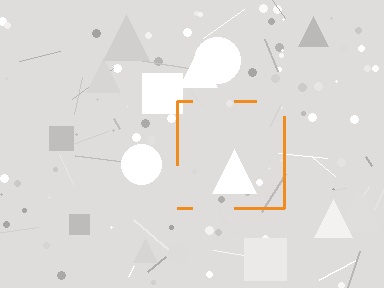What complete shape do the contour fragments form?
The contour fragments form a square.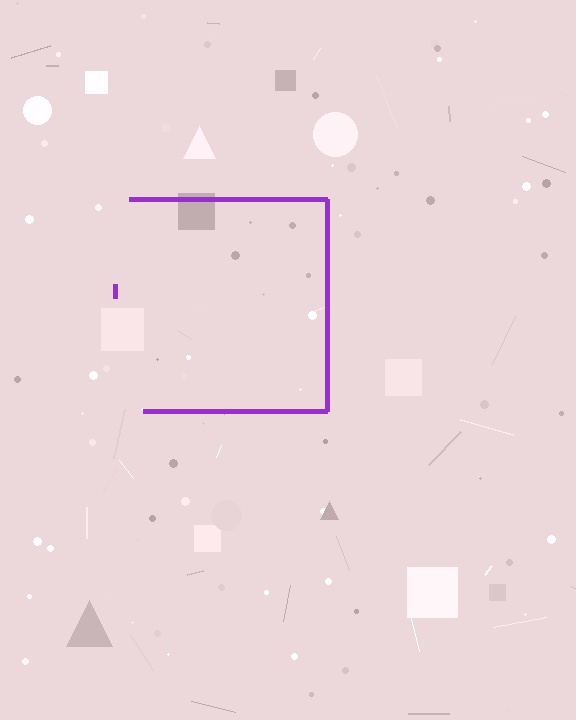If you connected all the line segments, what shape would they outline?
They would outline a square.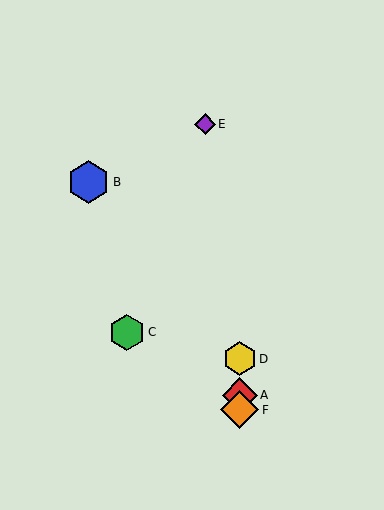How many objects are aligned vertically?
3 objects (A, D, F) are aligned vertically.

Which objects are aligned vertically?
Objects A, D, F are aligned vertically.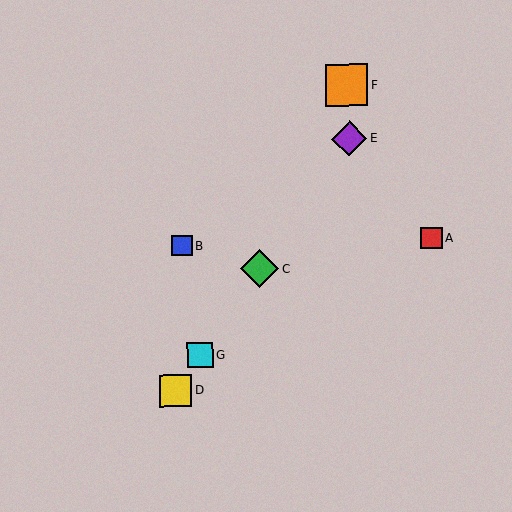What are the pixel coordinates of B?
Object B is at (182, 246).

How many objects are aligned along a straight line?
4 objects (C, D, E, G) are aligned along a straight line.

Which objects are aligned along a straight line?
Objects C, D, E, G are aligned along a straight line.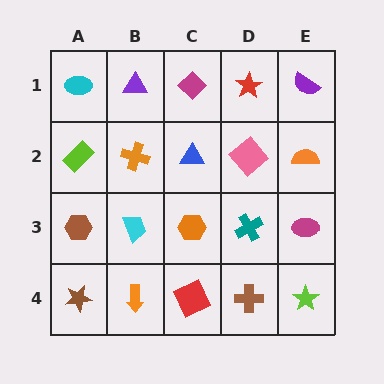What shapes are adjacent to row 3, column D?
A pink diamond (row 2, column D), a brown cross (row 4, column D), an orange hexagon (row 3, column C), a magenta ellipse (row 3, column E).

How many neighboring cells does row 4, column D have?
3.